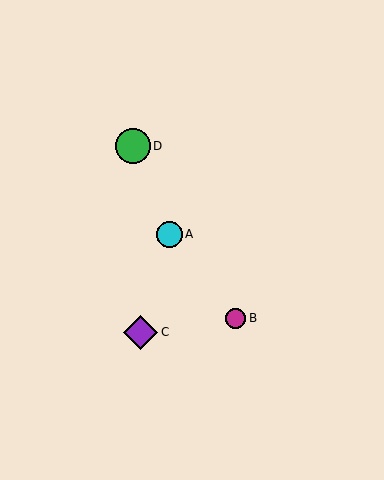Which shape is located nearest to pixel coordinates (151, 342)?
The purple diamond (labeled C) at (141, 332) is nearest to that location.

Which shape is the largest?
The green circle (labeled D) is the largest.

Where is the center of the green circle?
The center of the green circle is at (133, 146).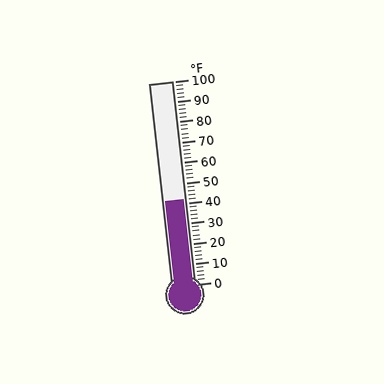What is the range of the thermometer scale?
The thermometer scale ranges from 0°F to 100°F.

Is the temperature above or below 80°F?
The temperature is below 80°F.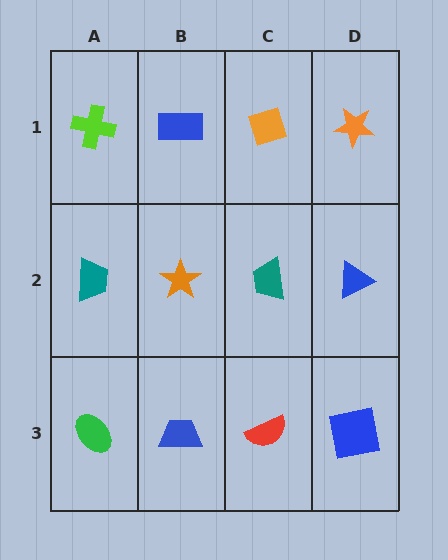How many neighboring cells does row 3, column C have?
3.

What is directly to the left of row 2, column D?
A teal trapezoid.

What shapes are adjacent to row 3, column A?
A teal trapezoid (row 2, column A), a blue trapezoid (row 3, column B).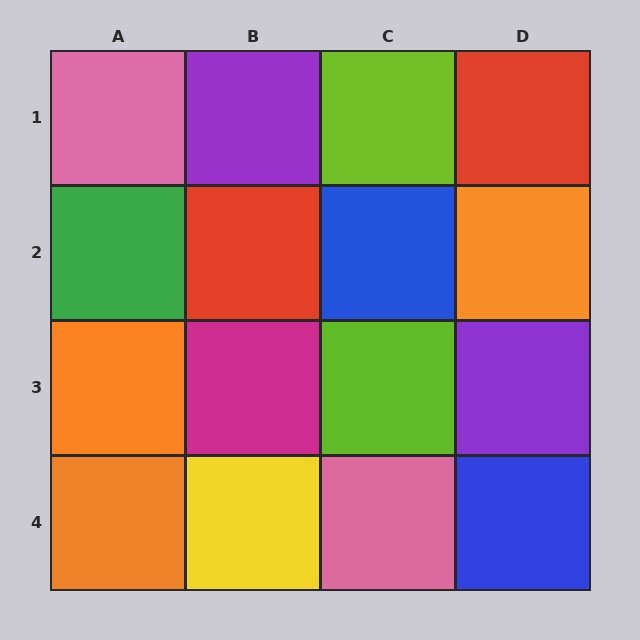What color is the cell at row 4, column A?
Orange.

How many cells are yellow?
1 cell is yellow.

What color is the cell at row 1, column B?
Purple.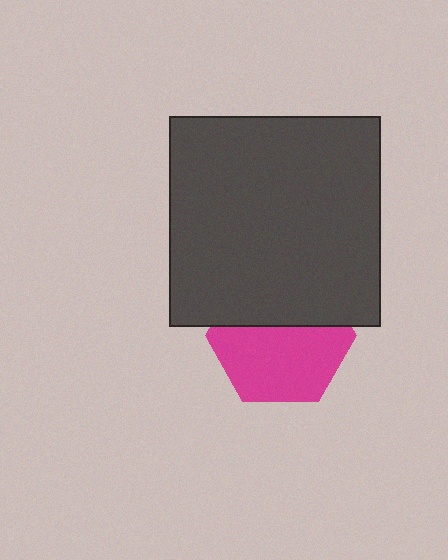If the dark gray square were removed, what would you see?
You would see the complete magenta hexagon.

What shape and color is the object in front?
The object in front is a dark gray square.